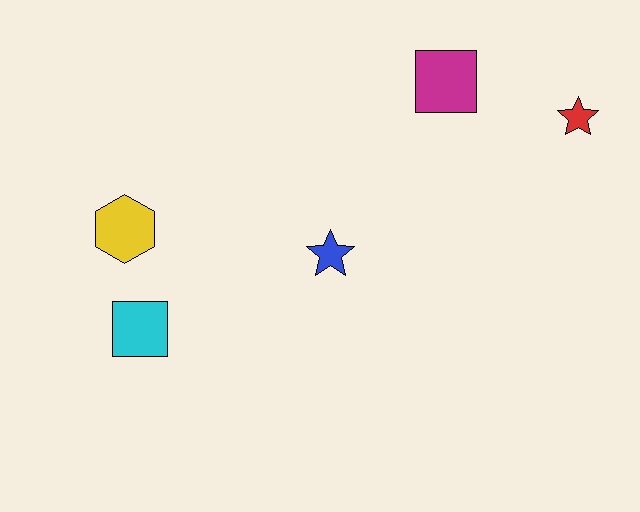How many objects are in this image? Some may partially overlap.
There are 5 objects.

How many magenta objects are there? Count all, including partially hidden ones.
There is 1 magenta object.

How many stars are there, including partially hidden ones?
There are 2 stars.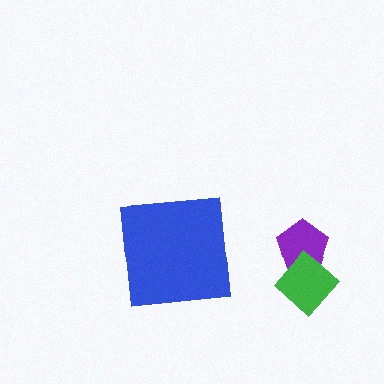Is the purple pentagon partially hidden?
Yes, it is partially covered by another shape.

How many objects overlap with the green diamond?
1 object overlaps with the green diamond.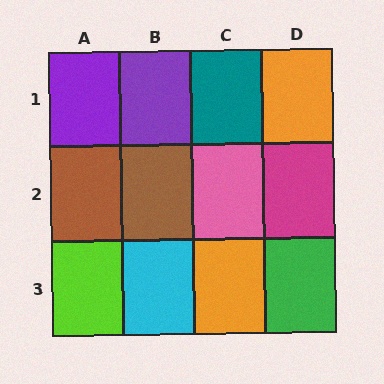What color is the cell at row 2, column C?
Pink.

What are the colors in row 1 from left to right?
Purple, purple, teal, orange.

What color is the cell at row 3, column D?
Green.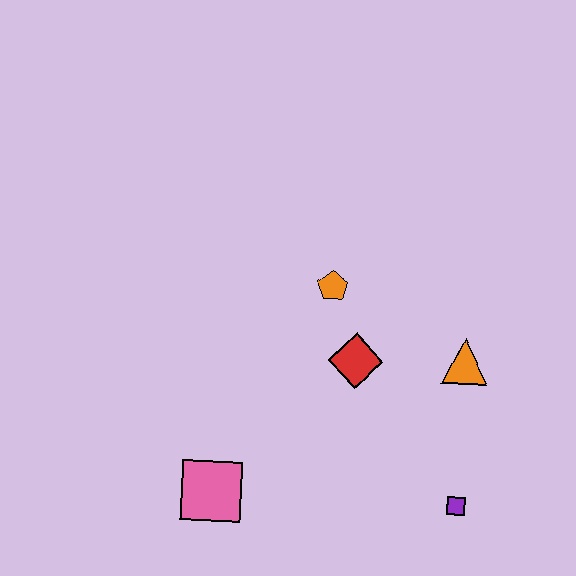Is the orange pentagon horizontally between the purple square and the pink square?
Yes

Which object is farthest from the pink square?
The orange triangle is farthest from the pink square.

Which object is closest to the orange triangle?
The red diamond is closest to the orange triangle.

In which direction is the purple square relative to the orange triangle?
The purple square is below the orange triangle.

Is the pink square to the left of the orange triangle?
Yes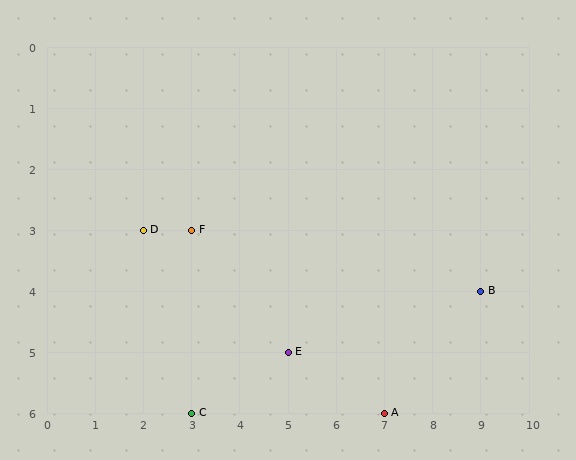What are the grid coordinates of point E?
Point E is at grid coordinates (5, 5).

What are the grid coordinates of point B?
Point B is at grid coordinates (9, 4).